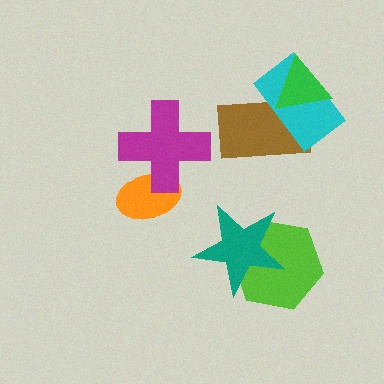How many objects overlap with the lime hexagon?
1 object overlaps with the lime hexagon.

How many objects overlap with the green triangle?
2 objects overlap with the green triangle.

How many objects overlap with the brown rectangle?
2 objects overlap with the brown rectangle.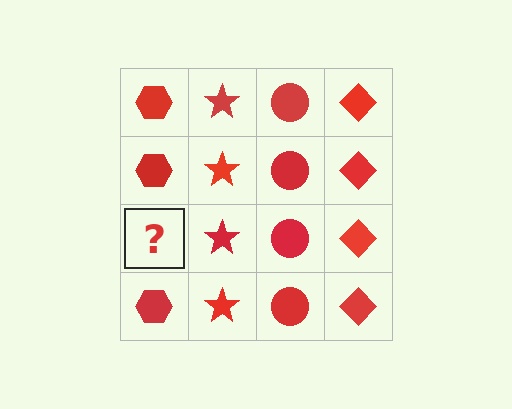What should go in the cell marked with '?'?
The missing cell should contain a red hexagon.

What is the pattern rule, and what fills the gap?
The rule is that each column has a consistent shape. The gap should be filled with a red hexagon.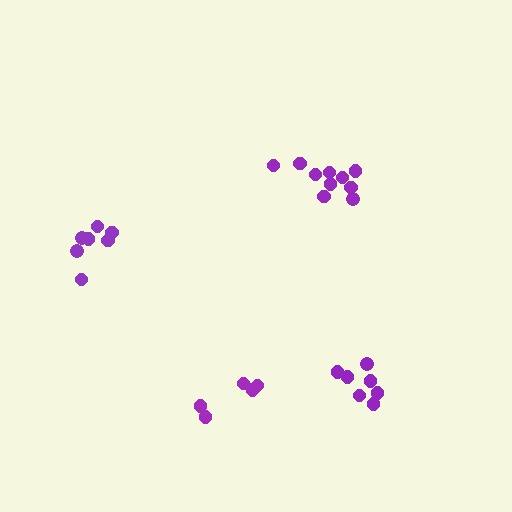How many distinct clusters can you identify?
There are 4 distinct clusters.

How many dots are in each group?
Group 1: 10 dots, Group 2: 7 dots, Group 3: 5 dots, Group 4: 7 dots (29 total).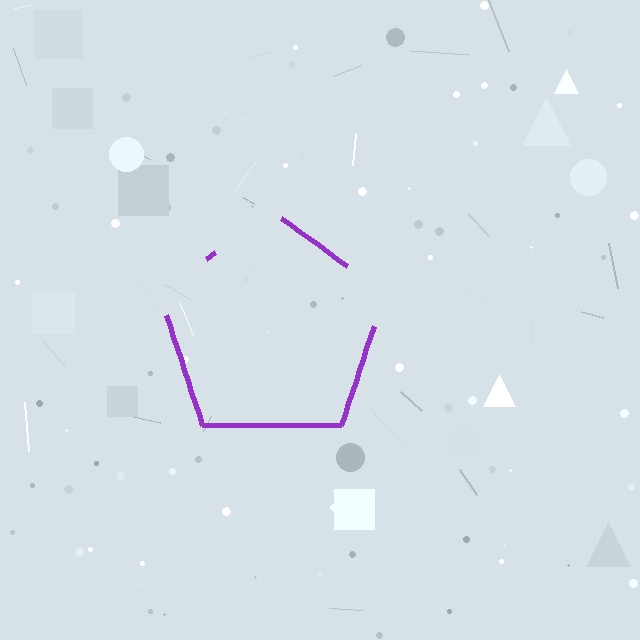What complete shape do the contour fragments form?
The contour fragments form a pentagon.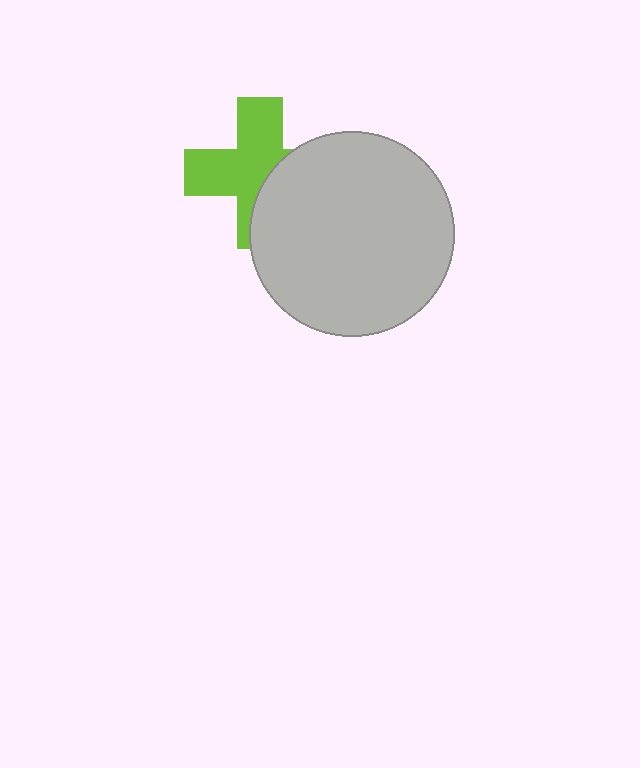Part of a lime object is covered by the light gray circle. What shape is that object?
It is a cross.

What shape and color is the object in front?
The object in front is a light gray circle.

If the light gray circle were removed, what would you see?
You would see the complete lime cross.